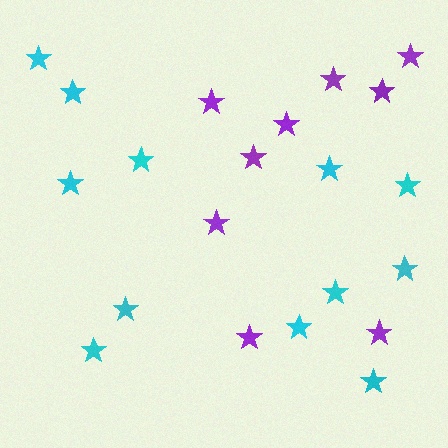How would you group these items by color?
There are 2 groups: one group of purple stars (9) and one group of cyan stars (12).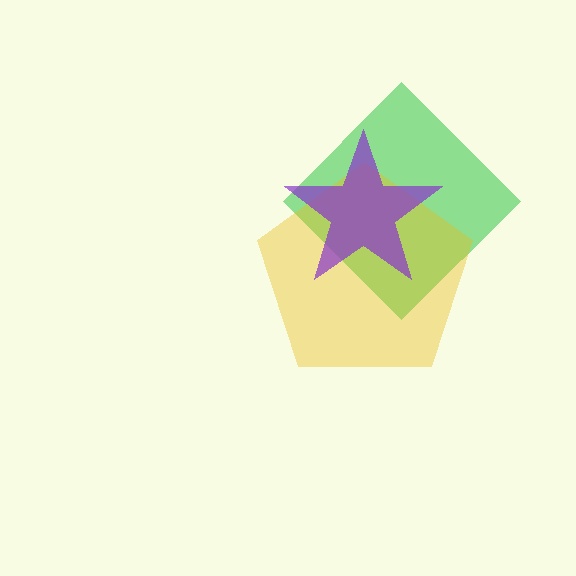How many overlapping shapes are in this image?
There are 3 overlapping shapes in the image.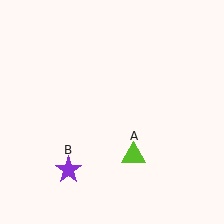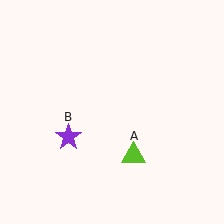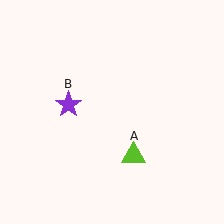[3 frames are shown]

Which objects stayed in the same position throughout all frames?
Lime triangle (object A) remained stationary.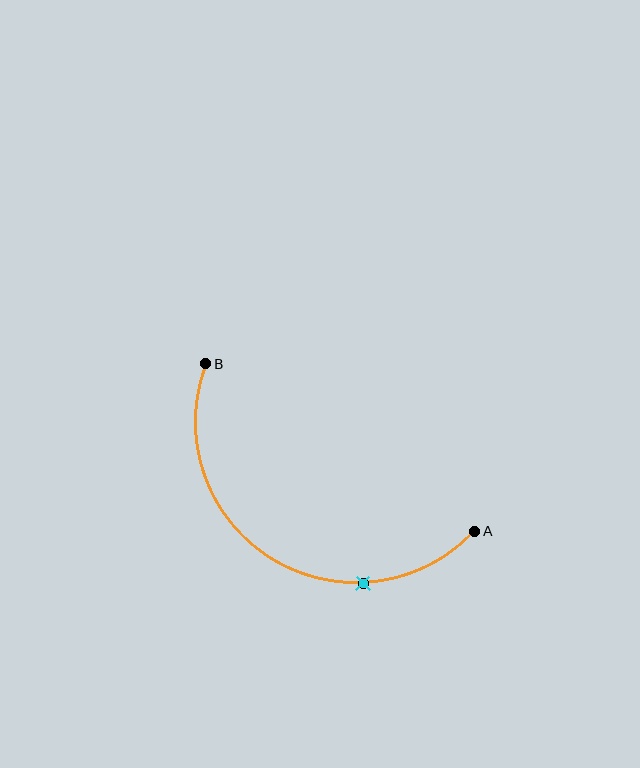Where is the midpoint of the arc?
The arc midpoint is the point on the curve farthest from the straight line joining A and B. It sits below that line.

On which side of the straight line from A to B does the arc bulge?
The arc bulges below the straight line connecting A and B.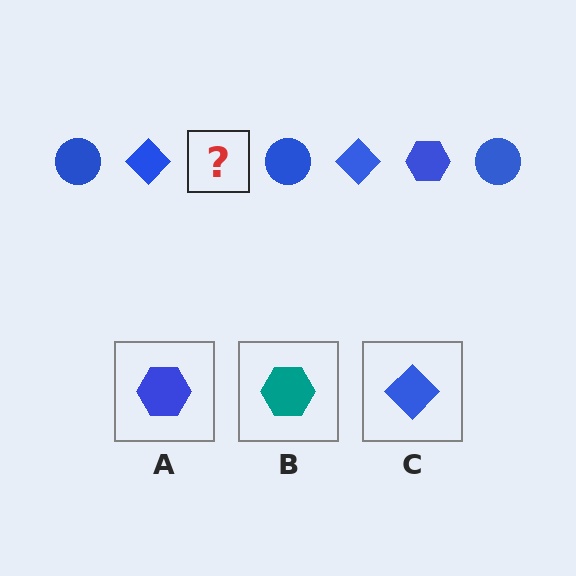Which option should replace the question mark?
Option A.